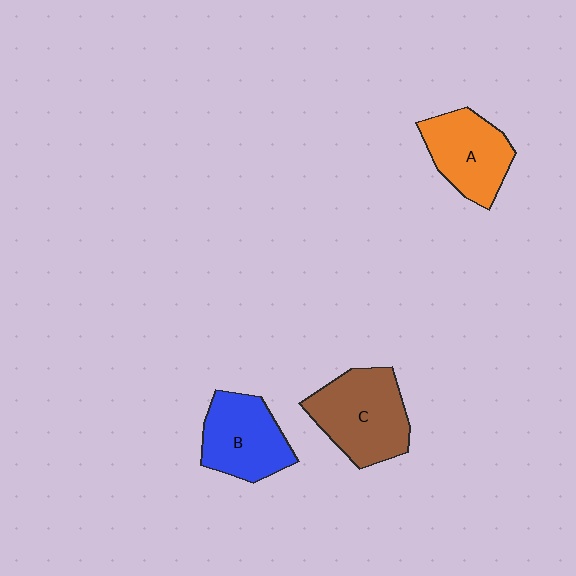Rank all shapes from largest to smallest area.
From largest to smallest: C (brown), B (blue), A (orange).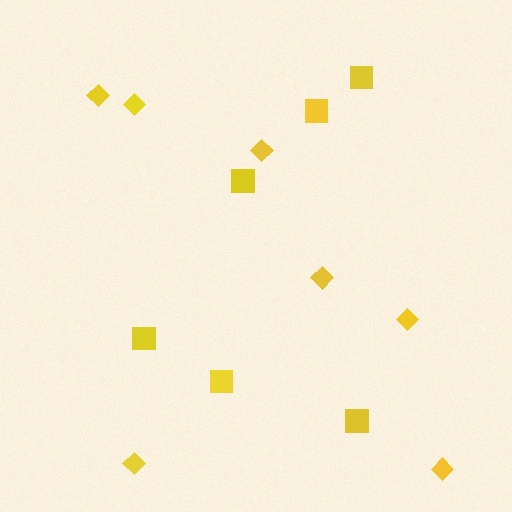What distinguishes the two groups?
There are 2 groups: one group of squares (6) and one group of diamonds (7).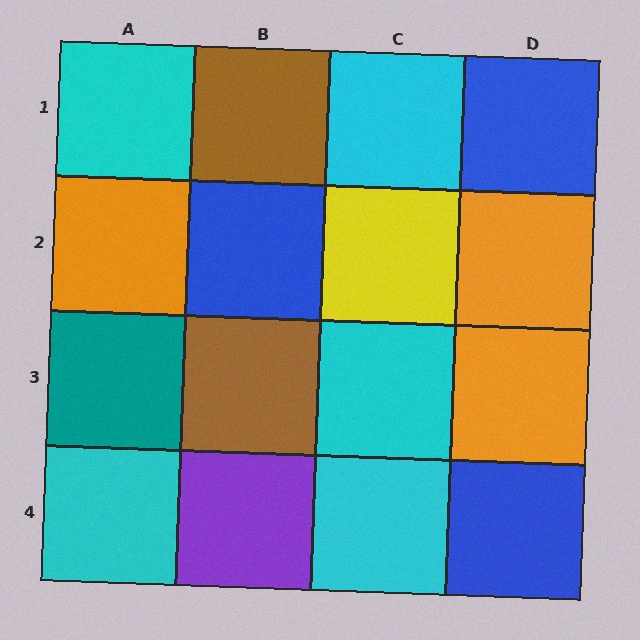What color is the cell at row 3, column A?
Teal.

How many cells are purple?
1 cell is purple.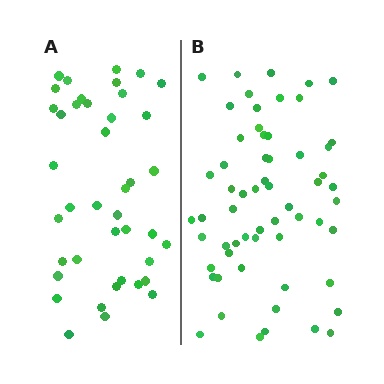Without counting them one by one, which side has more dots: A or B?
Region B (the right region) has more dots.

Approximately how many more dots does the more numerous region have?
Region B has approximately 20 more dots than region A.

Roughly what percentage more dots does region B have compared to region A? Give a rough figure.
About 45% more.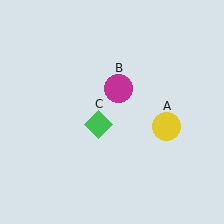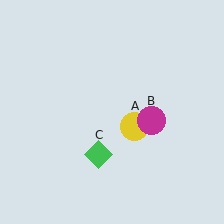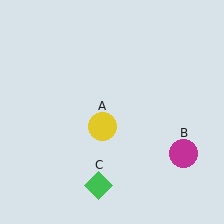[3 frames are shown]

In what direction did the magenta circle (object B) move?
The magenta circle (object B) moved down and to the right.